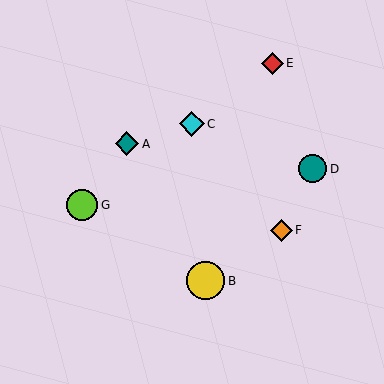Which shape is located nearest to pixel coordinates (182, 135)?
The cyan diamond (labeled C) at (192, 124) is nearest to that location.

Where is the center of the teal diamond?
The center of the teal diamond is at (127, 144).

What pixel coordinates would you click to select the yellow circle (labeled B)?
Click at (206, 281) to select the yellow circle B.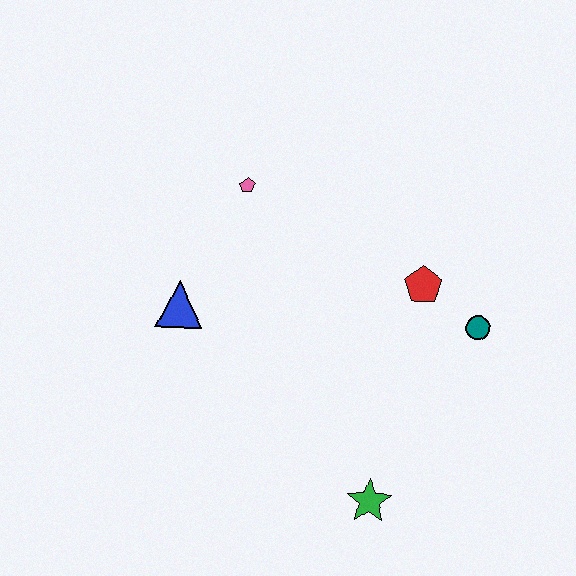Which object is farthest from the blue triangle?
The teal circle is farthest from the blue triangle.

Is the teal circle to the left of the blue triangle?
No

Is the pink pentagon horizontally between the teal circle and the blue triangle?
Yes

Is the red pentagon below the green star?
No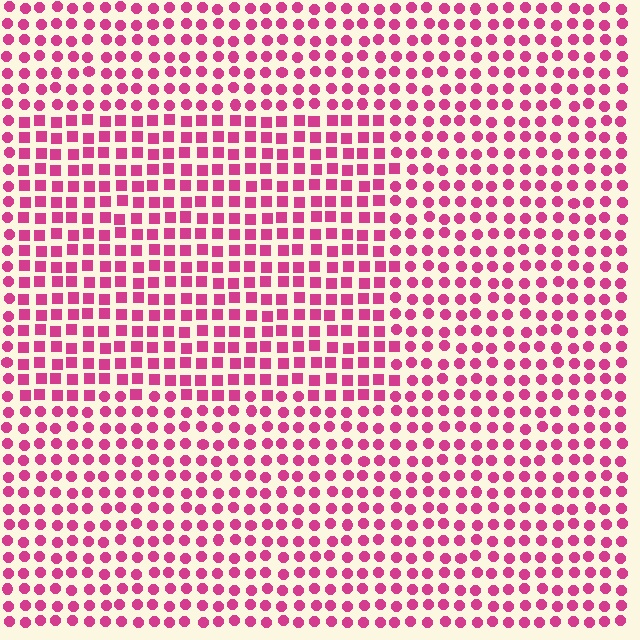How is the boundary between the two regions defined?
The boundary is defined by a change in element shape: squares inside vs. circles outside. All elements share the same color and spacing.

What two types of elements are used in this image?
The image uses squares inside the rectangle region and circles outside it.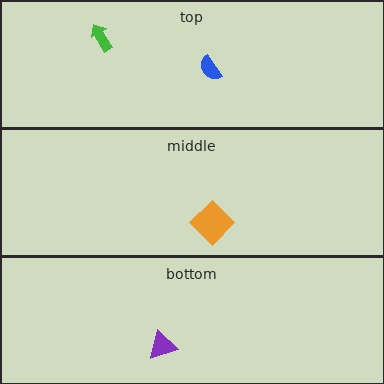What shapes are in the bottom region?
The purple triangle.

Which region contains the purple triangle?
The bottom region.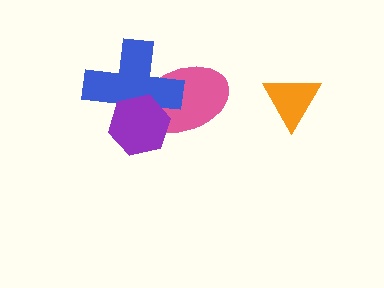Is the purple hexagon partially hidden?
No, no other shape covers it.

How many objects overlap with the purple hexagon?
2 objects overlap with the purple hexagon.